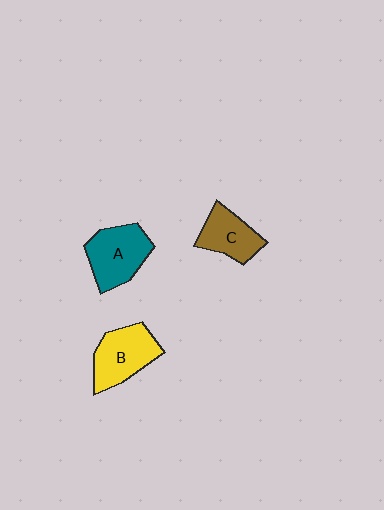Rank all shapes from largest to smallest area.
From largest to smallest: A (teal), B (yellow), C (brown).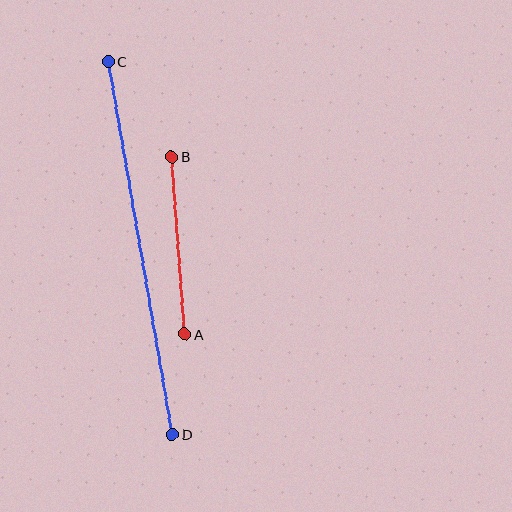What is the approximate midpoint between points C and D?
The midpoint is at approximately (140, 248) pixels.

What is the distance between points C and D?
The distance is approximately 378 pixels.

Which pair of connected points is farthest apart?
Points C and D are farthest apart.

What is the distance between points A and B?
The distance is approximately 178 pixels.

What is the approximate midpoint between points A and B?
The midpoint is at approximately (178, 245) pixels.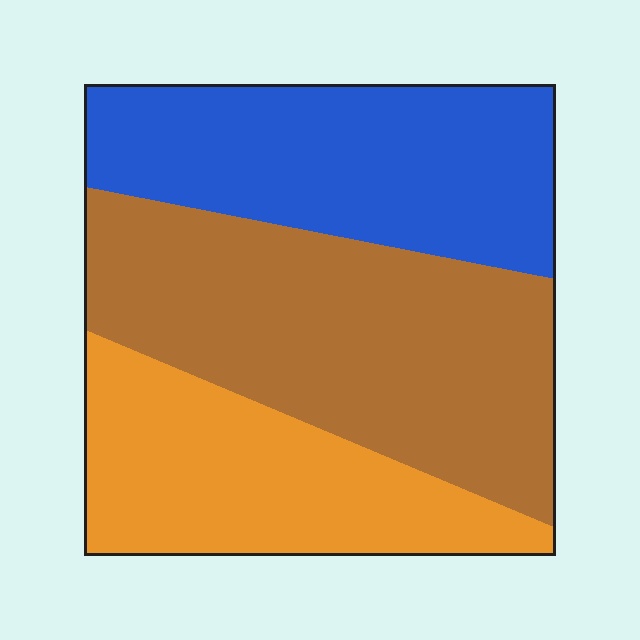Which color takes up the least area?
Orange, at roughly 25%.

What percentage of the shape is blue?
Blue covers 32% of the shape.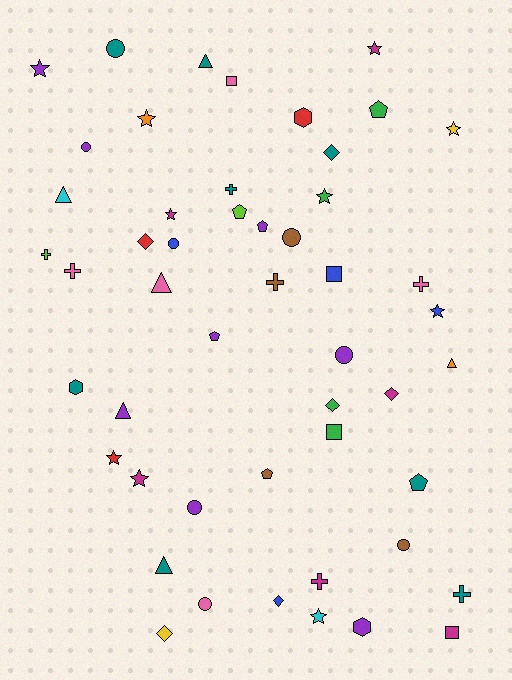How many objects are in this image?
There are 50 objects.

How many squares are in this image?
There are 4 squares.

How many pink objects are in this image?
There are 5 pink objects.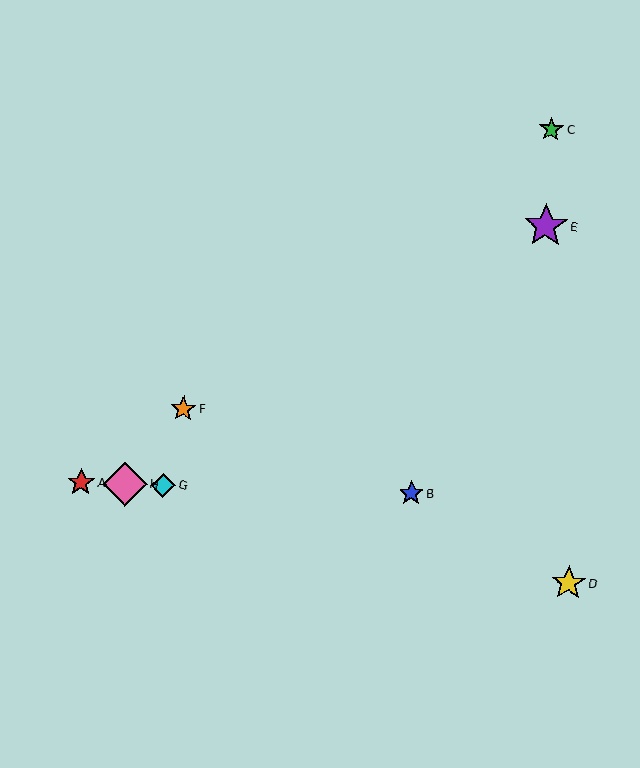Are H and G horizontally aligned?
Yes, both are at y≈484.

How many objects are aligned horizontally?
4 objects (A, B, G, H) are aligned horizontally.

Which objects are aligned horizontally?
Objects A, B, G, H are aligned horizontally.